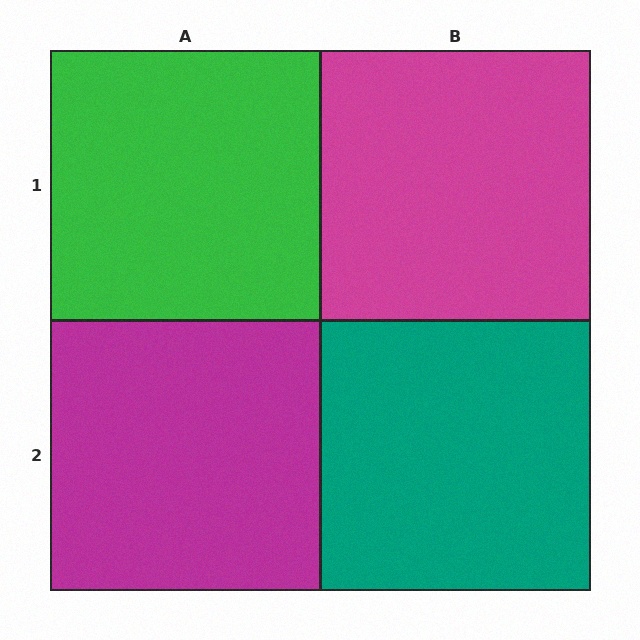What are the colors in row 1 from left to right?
Green, magenta.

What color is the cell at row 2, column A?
Magenta.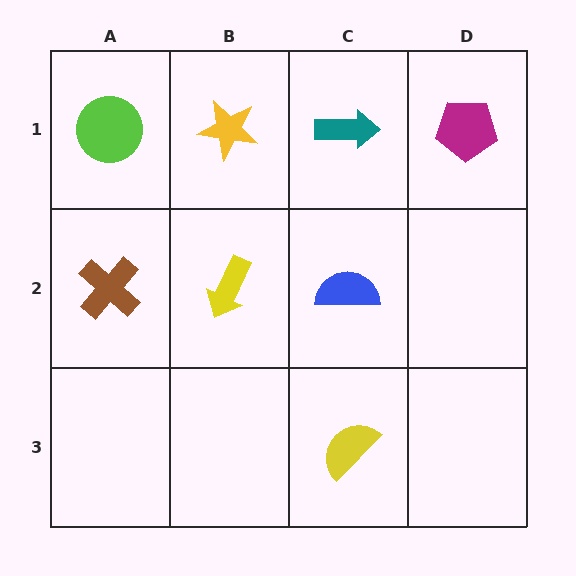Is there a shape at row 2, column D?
No, that cell is empty.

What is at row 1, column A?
A lime circle.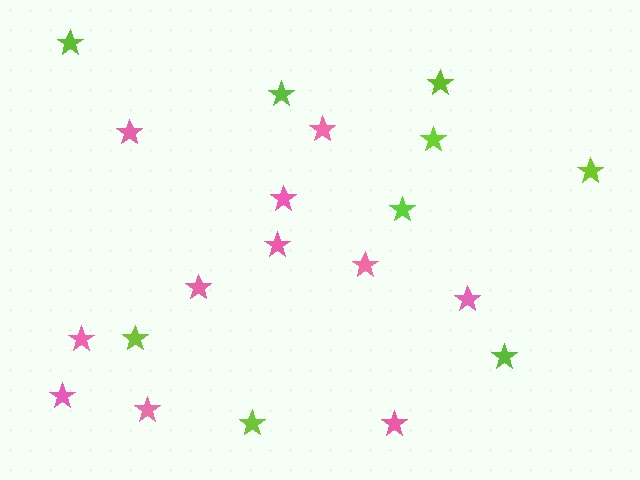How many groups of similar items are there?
There are 2 groups: one group of pink stars (11) and one group of lime stars (9).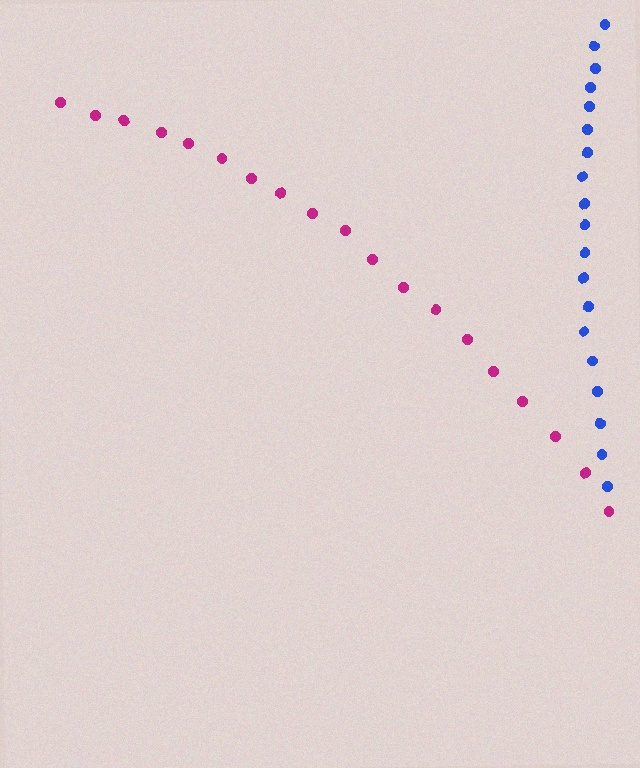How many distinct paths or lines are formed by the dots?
There are 2 distinct paths.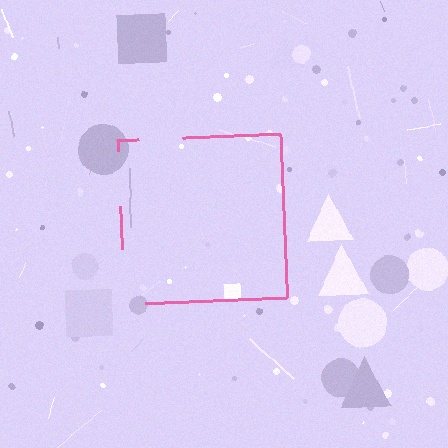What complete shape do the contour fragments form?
The contour fragments form a square.